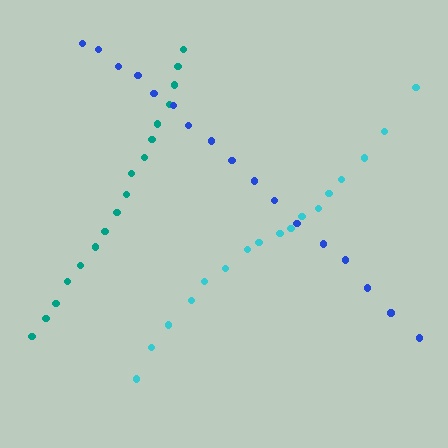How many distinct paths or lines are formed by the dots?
There are 3 distinct paths.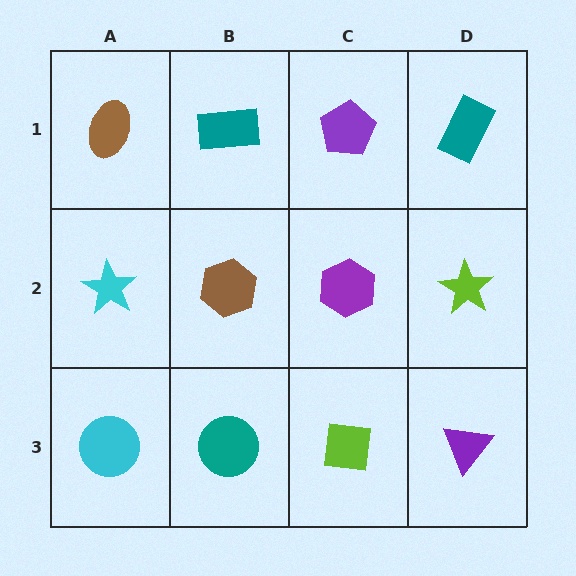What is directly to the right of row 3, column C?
A purple triangle.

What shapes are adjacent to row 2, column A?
A brown ellipse (row 1, column A), a cyan circle (row 3, column A), a brown hexagon (row 2, column B).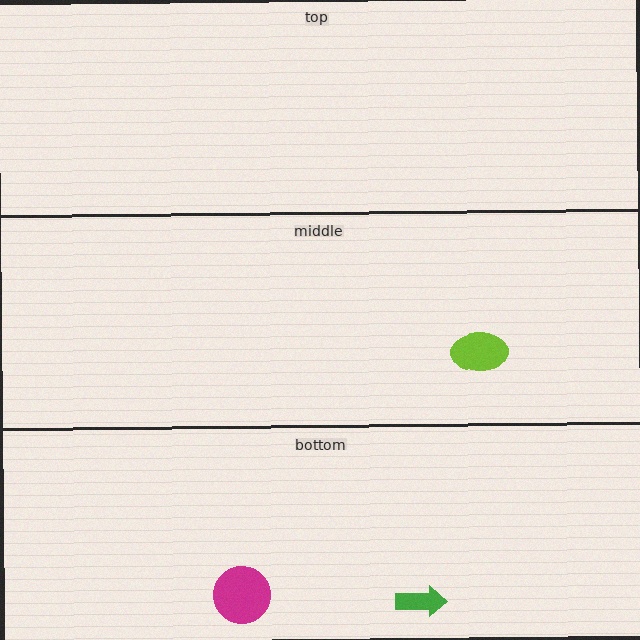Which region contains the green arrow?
The bottom region.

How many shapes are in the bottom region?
2.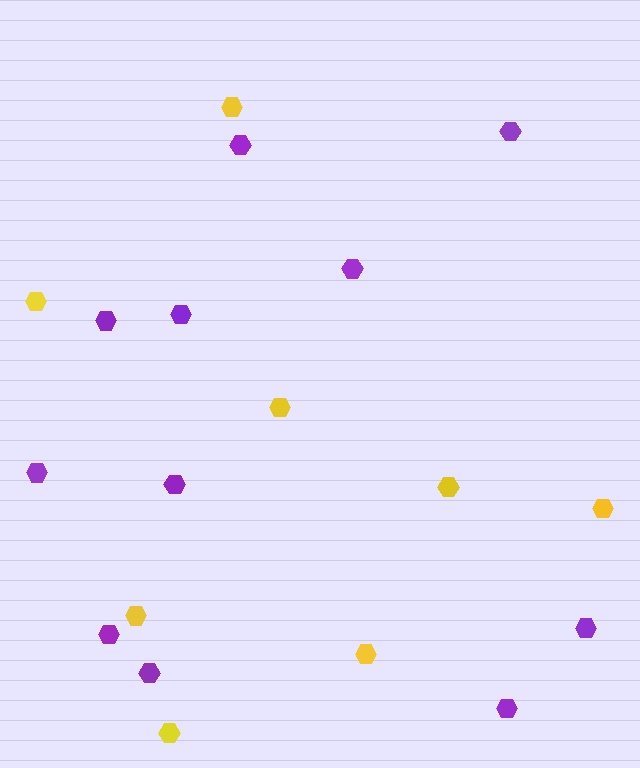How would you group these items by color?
There are 2 groups: one group of purple hexagons (11) and one group of yellow hexagons (8).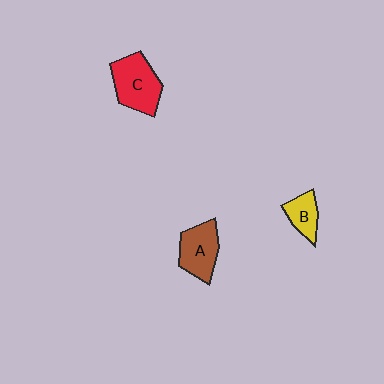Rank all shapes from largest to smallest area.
From largest to smallest: C (red), A (brown), B (yellow).